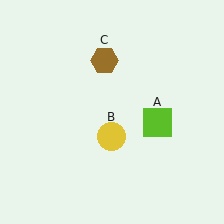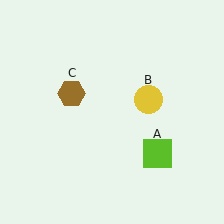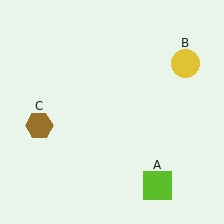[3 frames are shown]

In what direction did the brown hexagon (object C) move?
The brown hexagon (object C) moved down and to the left.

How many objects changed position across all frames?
3 objects changed position: lime square (object A), yellow circle (object B), brown hexagon (object C).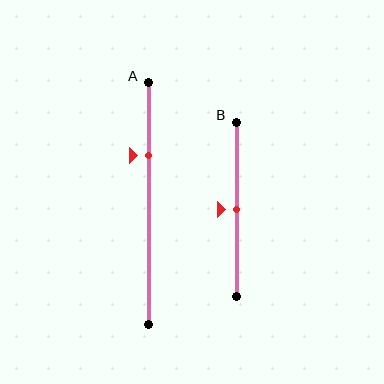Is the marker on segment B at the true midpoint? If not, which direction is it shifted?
Yes, the marker on segment B is at the true midpoint.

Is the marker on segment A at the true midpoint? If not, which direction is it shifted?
No, the marker on segment A is shifted upward by about 20% of the segment length.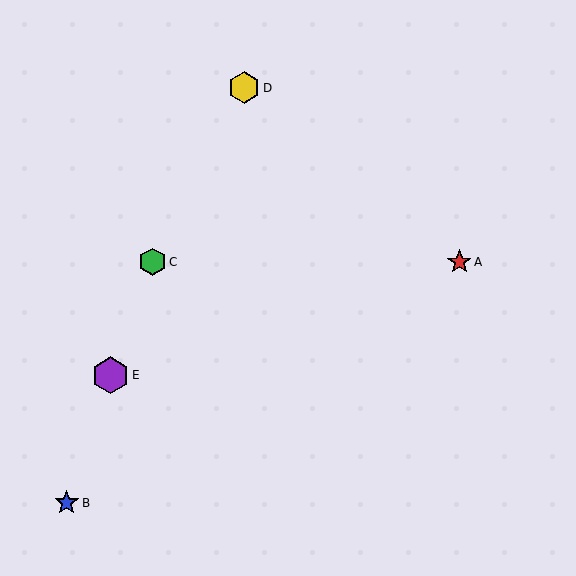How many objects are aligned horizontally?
2 objects (A, C) are aligned horizontally.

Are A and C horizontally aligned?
Yes, both are at y≈262.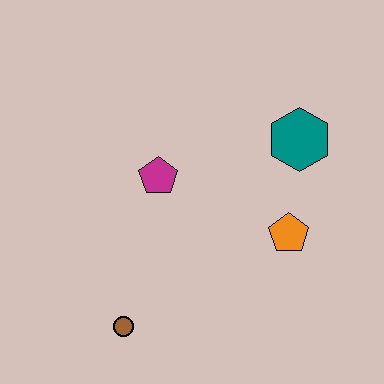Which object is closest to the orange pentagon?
The teal hexagon is closest to the orange pentagon.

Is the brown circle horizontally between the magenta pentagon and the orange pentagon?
No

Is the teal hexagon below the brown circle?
No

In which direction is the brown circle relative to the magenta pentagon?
The brown circle is below the magenta pentagon.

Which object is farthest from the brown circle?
The teal hexagon is farthest from the brown circle.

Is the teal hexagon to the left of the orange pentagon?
No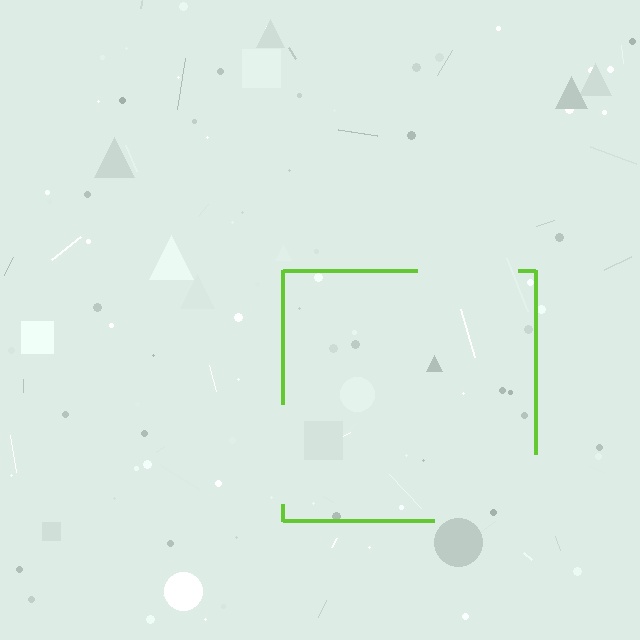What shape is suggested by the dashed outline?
The dashed outline suggests a square.